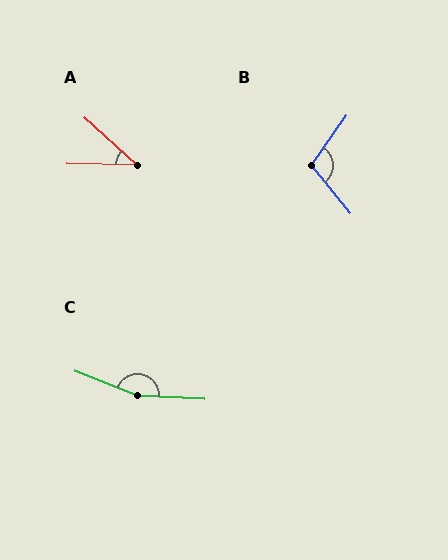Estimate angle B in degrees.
Approximately 106 degrees.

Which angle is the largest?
C, at approximately 162 degrees.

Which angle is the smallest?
A, at approximately 41 degrees.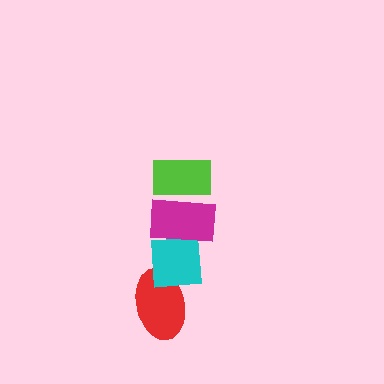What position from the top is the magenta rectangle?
The magenta rectangle is 2nd from the top.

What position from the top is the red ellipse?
The red ellipse is 4th from the top.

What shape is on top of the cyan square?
The magenta rectangle is on top of the cyan square.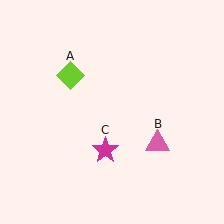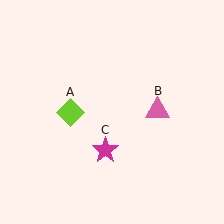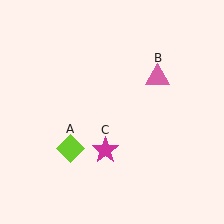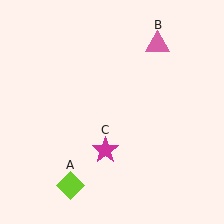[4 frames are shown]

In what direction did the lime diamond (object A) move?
The lime diamond (object A) moved down.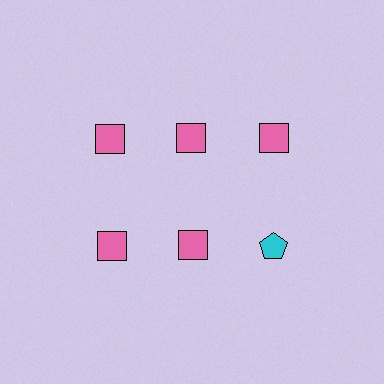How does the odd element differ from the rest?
It differs in both color (cyan instead of pink) and shape (pentagon instead of square).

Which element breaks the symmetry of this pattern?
The cyan pentagon in the second row, center column breaks the symmetry. All other shapes are pink squares.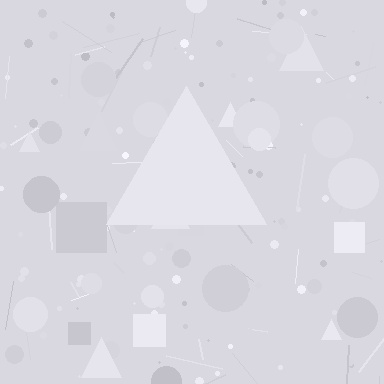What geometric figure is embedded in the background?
A triangle is embedded in the background.